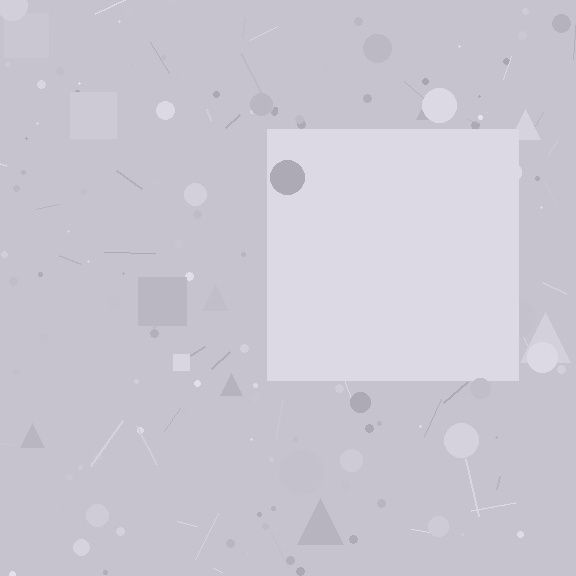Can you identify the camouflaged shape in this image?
The camouflaged shape is a square.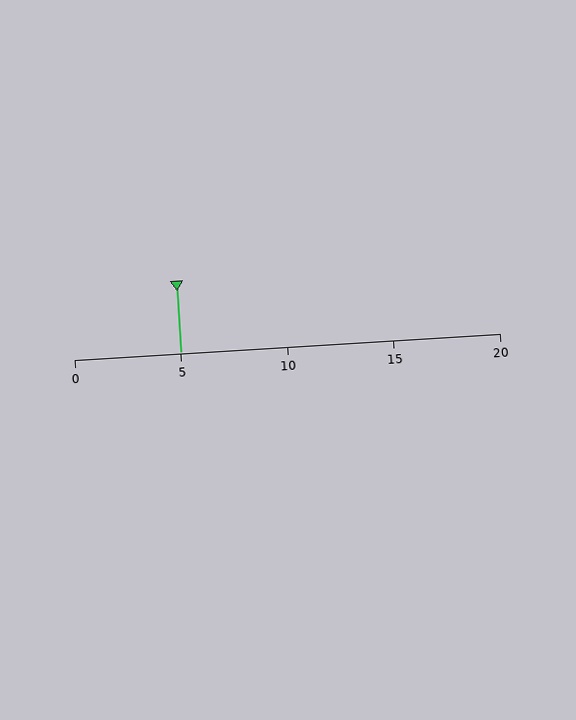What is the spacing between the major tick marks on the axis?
The major ticks are spaced 5 apart.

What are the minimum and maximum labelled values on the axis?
The axis runs from 0 to 20.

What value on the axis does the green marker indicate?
The marker indicates approximately 5.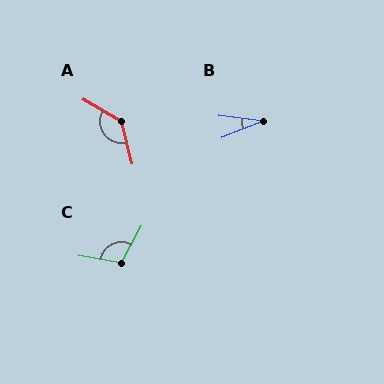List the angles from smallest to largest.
B (29°), C (109°), A (134°).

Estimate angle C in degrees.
Approximately 109 degrees.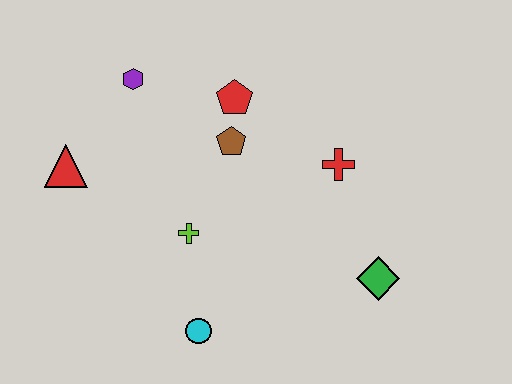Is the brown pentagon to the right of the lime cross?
Yes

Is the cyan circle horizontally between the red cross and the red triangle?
Yes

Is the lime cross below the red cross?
Yes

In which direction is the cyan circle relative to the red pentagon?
The cyan circle is below the red pentagon.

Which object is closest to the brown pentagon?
The red pentagon is closest to the brown pentagon.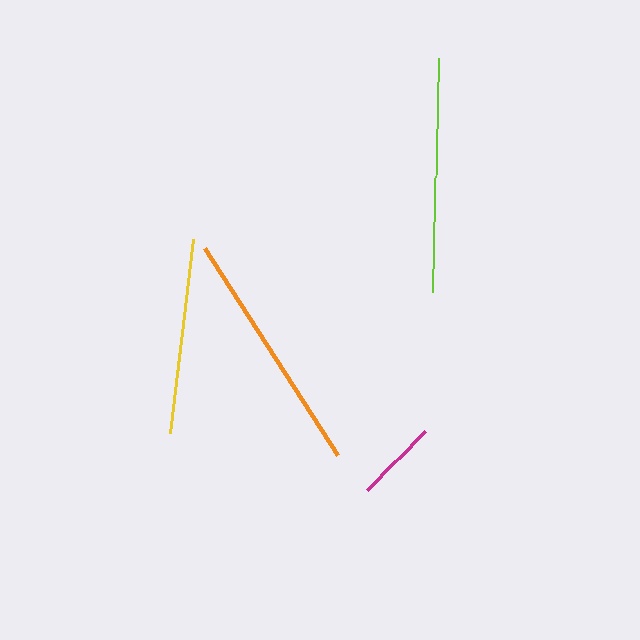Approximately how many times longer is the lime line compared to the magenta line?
The lime line is approximately 2.8 times the length of the magenta line.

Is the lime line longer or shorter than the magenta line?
The lime line is longer than the magenta line.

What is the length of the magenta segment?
The magenta segment is approximately 82 pixels long.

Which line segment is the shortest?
The magenta line is the shortest at approximately 82 pixels.